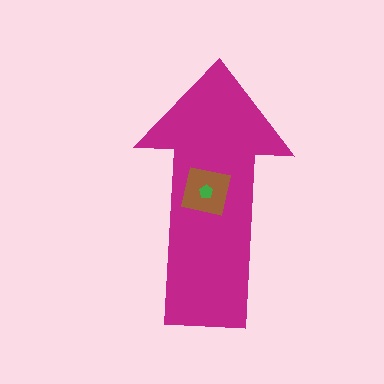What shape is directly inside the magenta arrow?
The brown square.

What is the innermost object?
The green pentagon.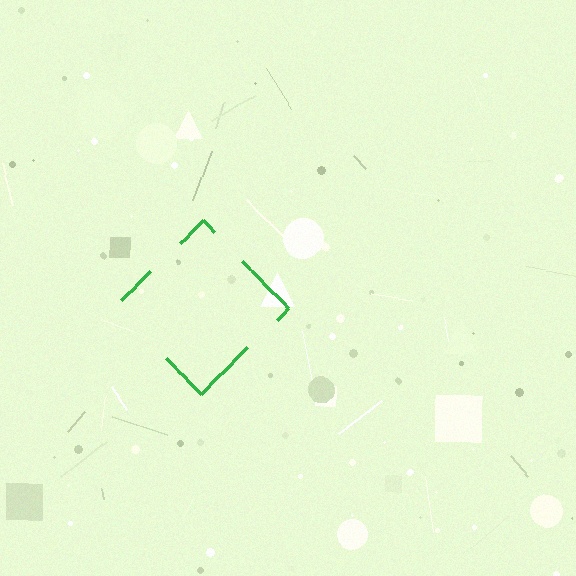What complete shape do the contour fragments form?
The contour fragments form a diamond.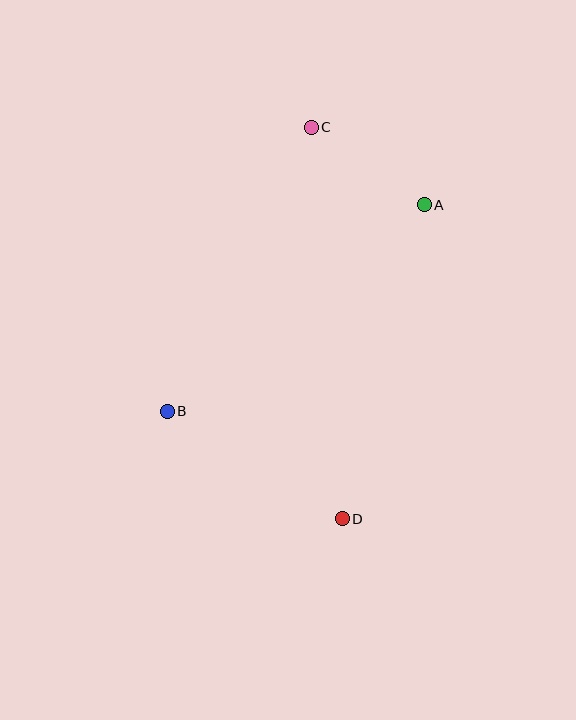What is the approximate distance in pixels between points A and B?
The distance between A and B is approximately 330 pixels.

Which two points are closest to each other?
Points A and C are closest to each other.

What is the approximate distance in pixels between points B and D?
The distance between B and D is approximately 206 pixels.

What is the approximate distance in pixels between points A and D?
The distance between A and D is approximately 325 pixels.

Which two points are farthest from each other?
Points C and D are farthest from each other.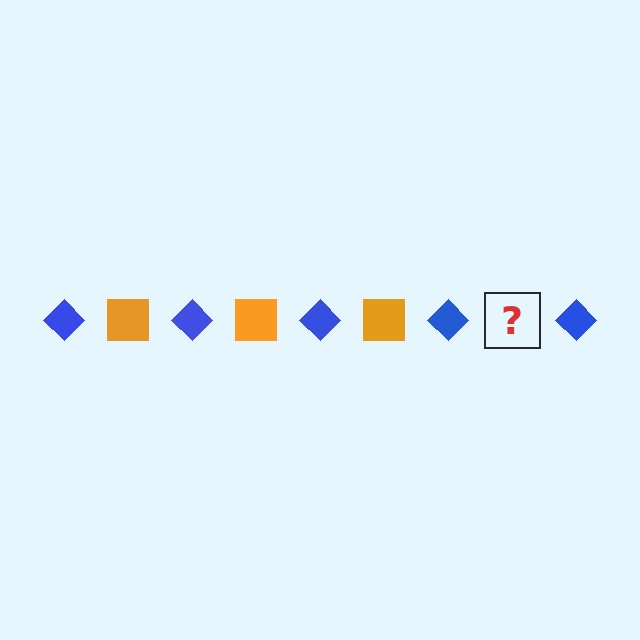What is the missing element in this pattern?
The missing element is an orange square.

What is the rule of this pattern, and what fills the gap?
The rule is that the pattern alternates between blue diamond and orange square. The gap should be filled with an orange square.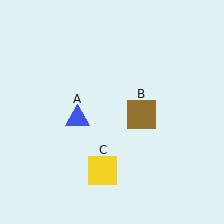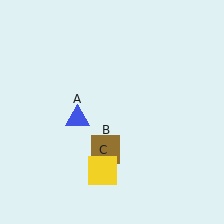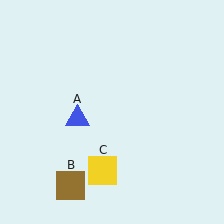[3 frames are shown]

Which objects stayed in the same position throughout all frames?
Blue triangle (object A) and yellow square (object C) remained stationary.